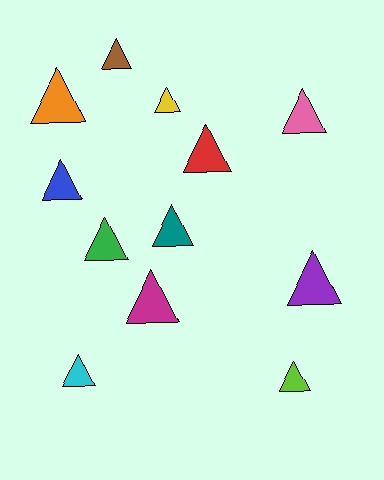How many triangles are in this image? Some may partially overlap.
There are 12 triangles.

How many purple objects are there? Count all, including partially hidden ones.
There is 1 purple object.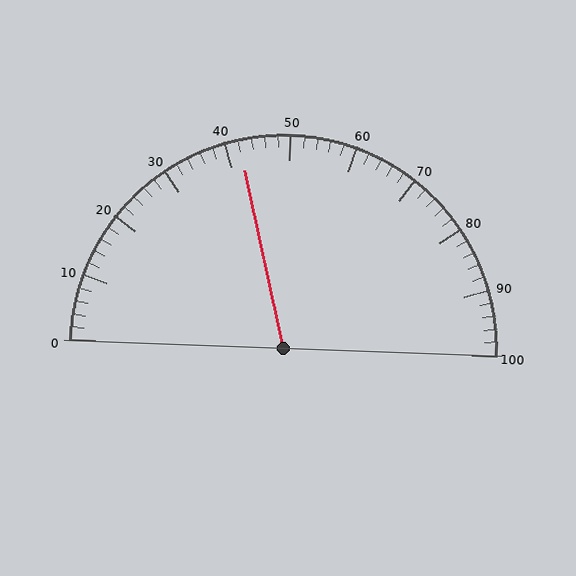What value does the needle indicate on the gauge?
The needle indicates approximately 42.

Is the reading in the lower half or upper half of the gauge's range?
The reading is in the lower half of the range (0 to 100).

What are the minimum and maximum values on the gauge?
The gauge ranges from 0 to 100.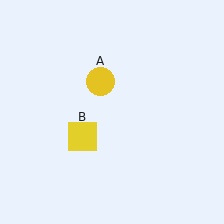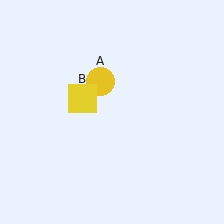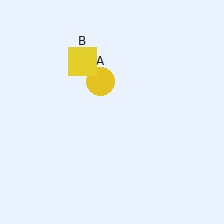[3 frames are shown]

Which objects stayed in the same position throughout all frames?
Yellow circle (object A) remained stationary.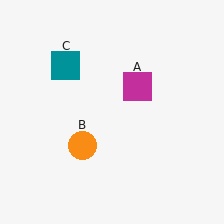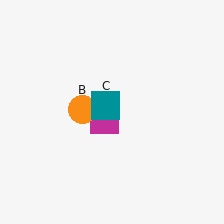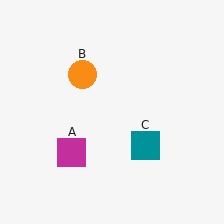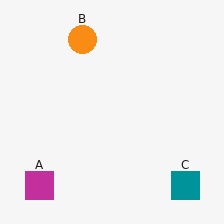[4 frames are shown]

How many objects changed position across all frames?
3 objects changed position: magenta square (object A), orange circle (object B), teal square (object C).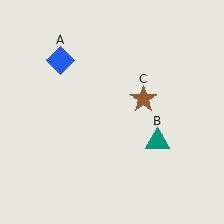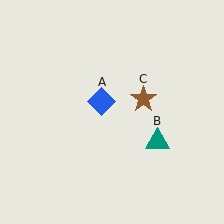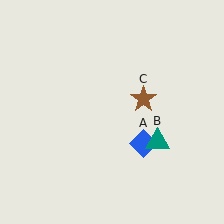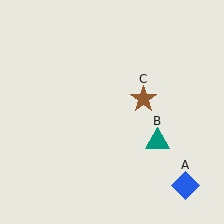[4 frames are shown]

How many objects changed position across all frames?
1 object changed position: blue diamond (object A).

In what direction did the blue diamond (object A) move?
The blue diamond (object A) moved down and to the right.